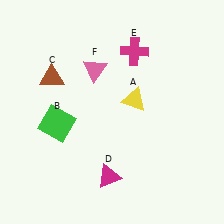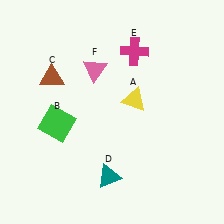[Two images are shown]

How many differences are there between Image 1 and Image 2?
There is 1 difference between the two images.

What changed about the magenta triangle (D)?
In Image 1, D is magenta. In Image 2, it changed to teal.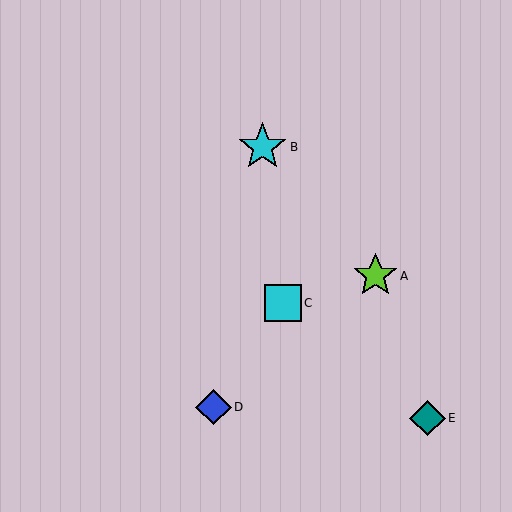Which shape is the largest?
The cyan star (labeled B) is the largest.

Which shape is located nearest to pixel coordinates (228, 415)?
The blue diamond (labeled D) at (213, 407) is nearest to that location.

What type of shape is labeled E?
Shape E is a teal diamond.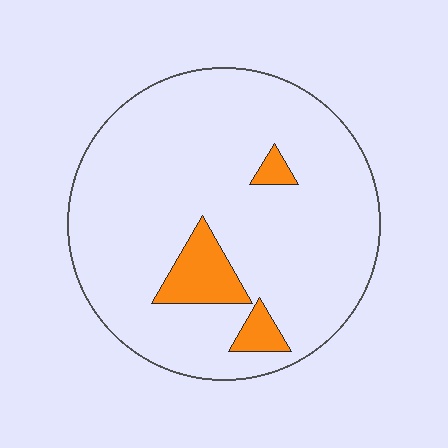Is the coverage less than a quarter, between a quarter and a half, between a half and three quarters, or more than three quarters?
Less than a quarter.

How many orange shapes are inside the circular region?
3.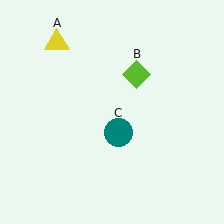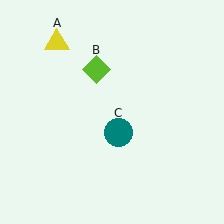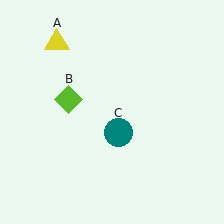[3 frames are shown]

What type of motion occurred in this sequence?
The lime diamond (object B) rotated counterclockwise around the center of the scene.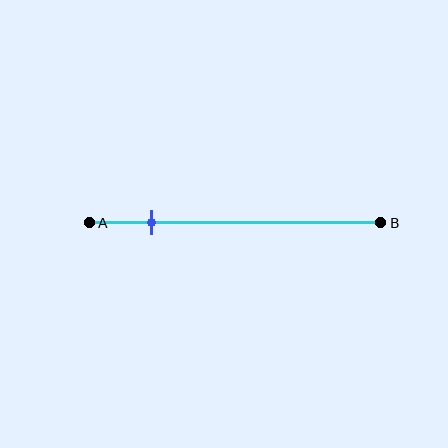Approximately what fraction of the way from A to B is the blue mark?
The blue mark is approximately 20% of the way from A to B.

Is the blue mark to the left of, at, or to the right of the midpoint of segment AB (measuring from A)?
The blue mark is to the left of the midpoint of segment AB.